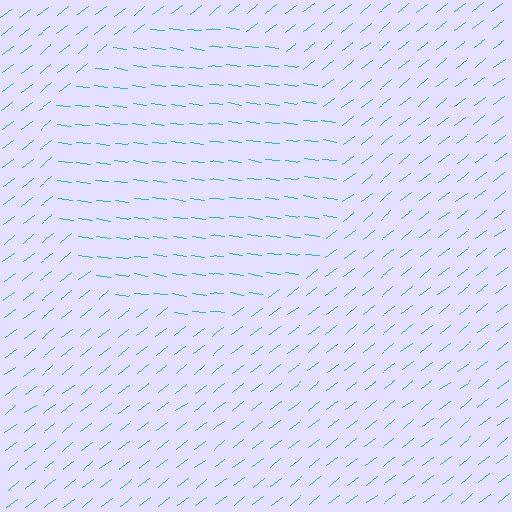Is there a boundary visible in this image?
Yes, there is a texture boundary formed by a change in line orientation.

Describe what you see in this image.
The image is filled with small cyan line segments. A circle region in the image has lines oriented differently from the surrounding lines, creating a visible texture boundary.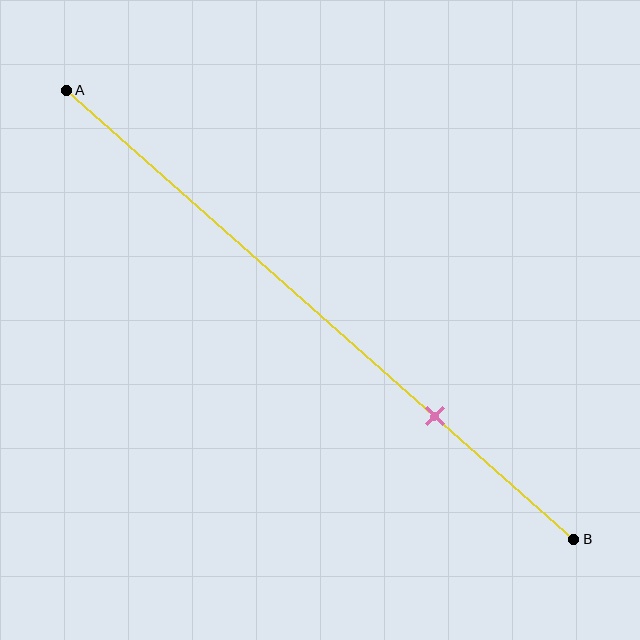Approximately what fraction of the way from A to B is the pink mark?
The pink mark is approximately 75% of the way from A to B.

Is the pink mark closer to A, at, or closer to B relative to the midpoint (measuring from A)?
The pink mark is closer to point B than the midpoint of segment AB.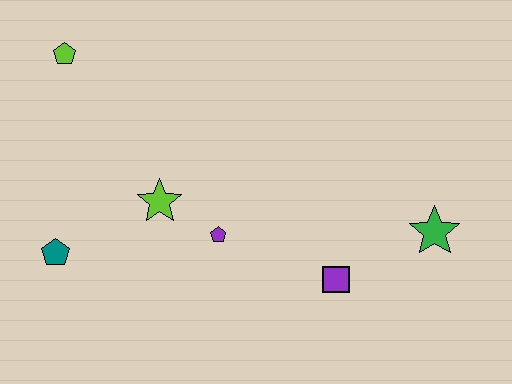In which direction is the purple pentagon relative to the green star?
The purple pentagon is to the left of the green star.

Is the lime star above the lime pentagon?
No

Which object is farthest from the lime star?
The green star is farthest from the lime star.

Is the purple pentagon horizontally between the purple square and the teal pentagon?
Yes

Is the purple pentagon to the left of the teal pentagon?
No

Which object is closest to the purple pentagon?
The lime star is closest to the purple pentagon.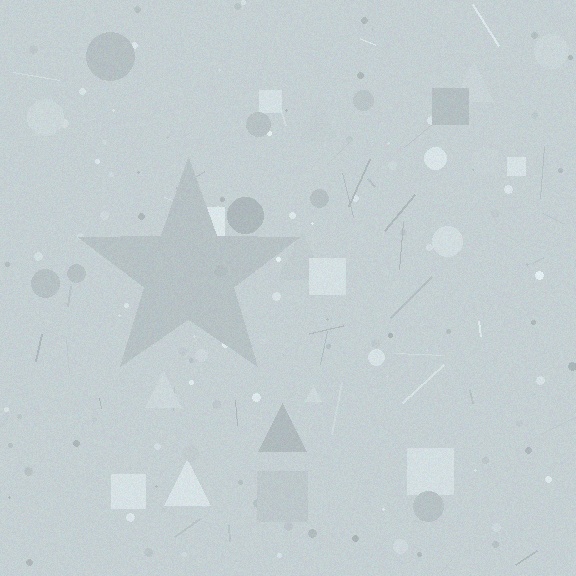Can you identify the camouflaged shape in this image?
The camouflaged shape is a star.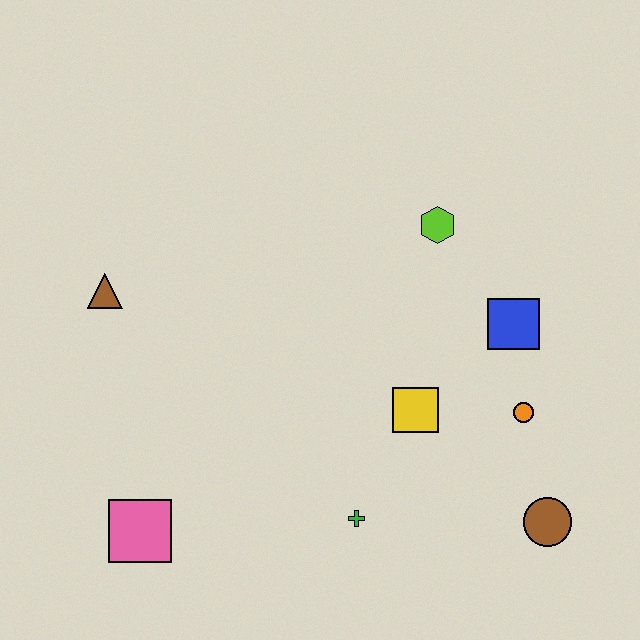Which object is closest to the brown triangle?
The pink square is closest to the brown triangle.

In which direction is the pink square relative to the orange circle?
The pink square is to the left of the orange circle.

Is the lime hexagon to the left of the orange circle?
Yes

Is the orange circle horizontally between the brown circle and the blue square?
Yes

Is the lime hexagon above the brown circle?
Yes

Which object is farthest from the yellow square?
The brown triangle is farthest from the yellow square.